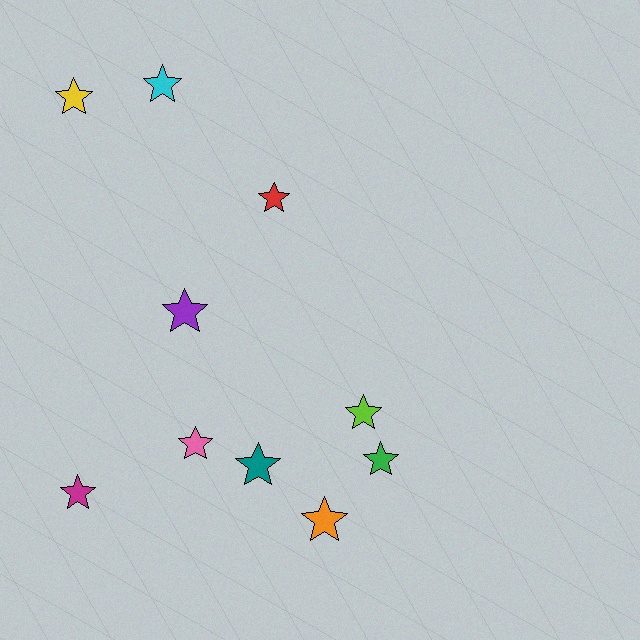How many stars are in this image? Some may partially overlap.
There are 10 stars.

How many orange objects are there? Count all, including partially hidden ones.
There is 1 orange object.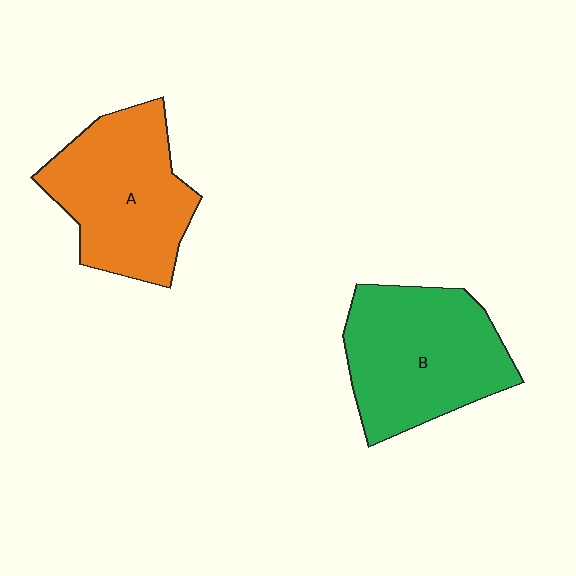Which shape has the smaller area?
Shape A (orange).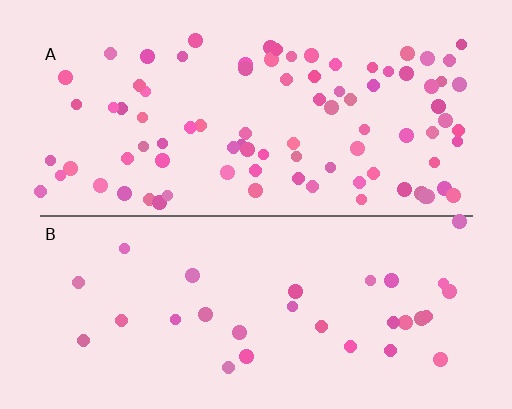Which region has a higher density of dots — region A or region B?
A (the top).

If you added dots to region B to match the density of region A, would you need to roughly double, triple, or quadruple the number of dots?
Approximately triple.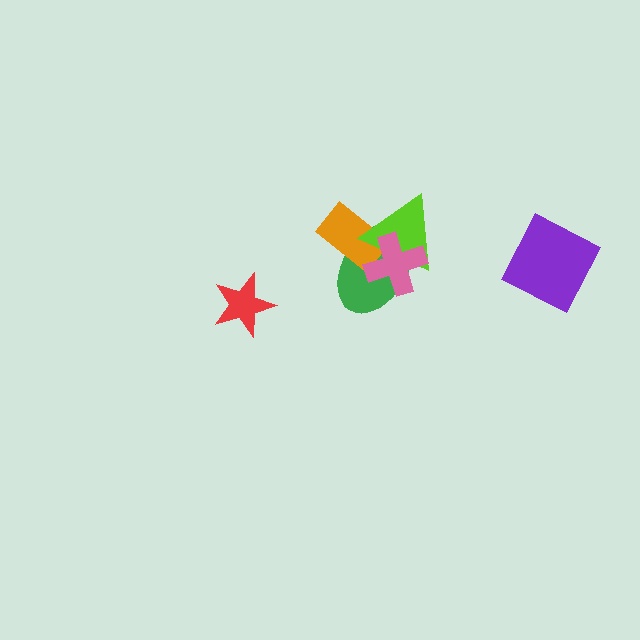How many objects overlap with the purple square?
0 objects overlap with the purple square.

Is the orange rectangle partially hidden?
Yes, it is partially covered by another shape.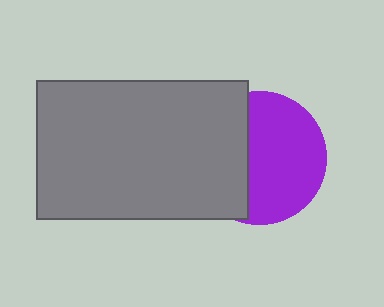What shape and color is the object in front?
The object in front is a gray rectangle.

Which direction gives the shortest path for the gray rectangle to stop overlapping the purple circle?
Moving left gives the shortest separation.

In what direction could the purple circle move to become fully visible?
The purple circle could move right. That would shift it out from behind the gray rectangle entirely.